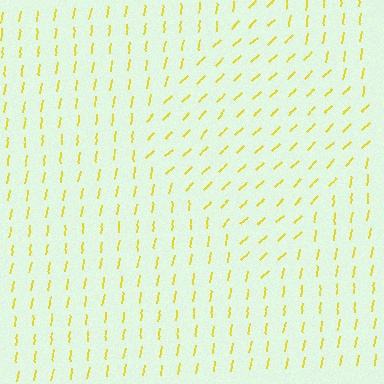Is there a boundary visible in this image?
Yes, there is a texture boundary formed by a change in line orientation.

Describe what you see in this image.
The image is filled with small yellow line segments. A diamond region in the image has lines oriented differently from the surrounding lines, creating a visible texture boundary.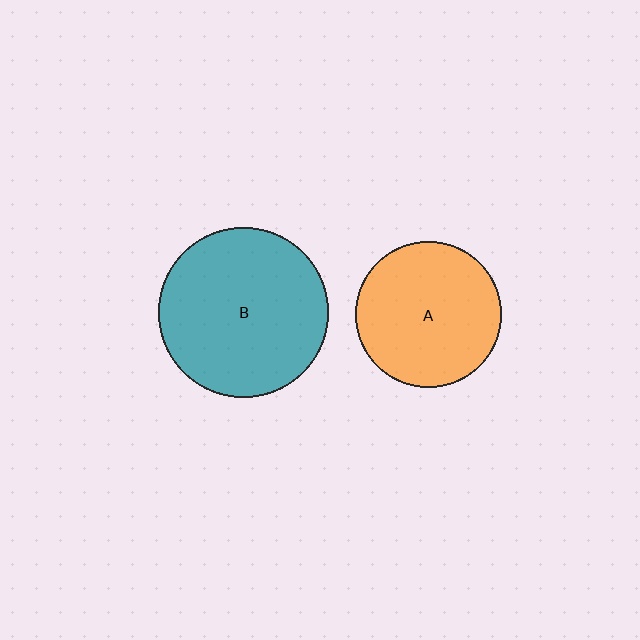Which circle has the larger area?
Circle B (teal).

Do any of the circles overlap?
No, none of the circles overlap.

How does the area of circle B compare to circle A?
Approximately 1.3 times.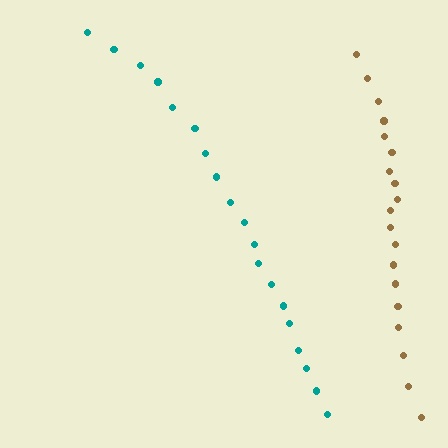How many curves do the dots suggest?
There are 2 distinct paths.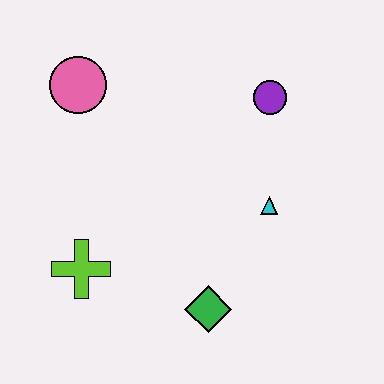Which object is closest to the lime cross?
The green diamond is closest to the lime cross.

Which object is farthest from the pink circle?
The green diamond is farthest from the pink circle.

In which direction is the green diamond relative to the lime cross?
The green diamond is to the right of the lime cross.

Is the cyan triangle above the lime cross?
Yes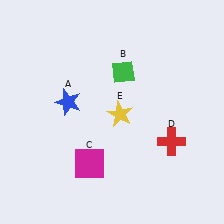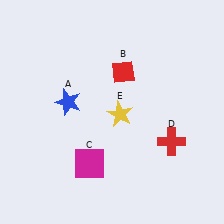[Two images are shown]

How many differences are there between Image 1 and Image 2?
There is 1 difference between the two images.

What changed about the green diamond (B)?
In Image 1, B is green. In Image 2, it changed to red.